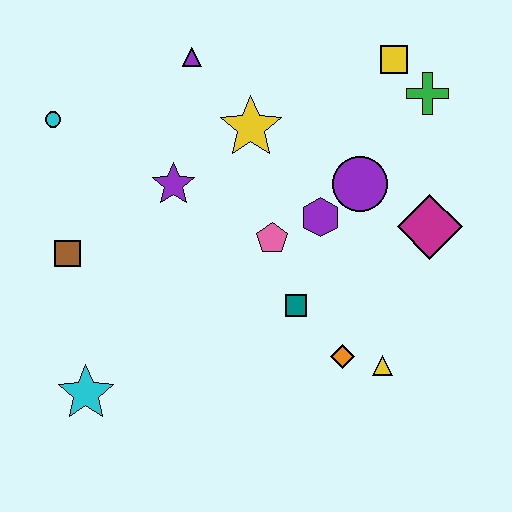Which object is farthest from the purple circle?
The cyan star is farthest from the purple circle.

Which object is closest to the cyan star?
The brown square is closest to the cyan star.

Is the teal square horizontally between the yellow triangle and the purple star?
Yes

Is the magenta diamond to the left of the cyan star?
No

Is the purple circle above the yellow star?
No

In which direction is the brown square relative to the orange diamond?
The brown square is to the left of the orange diamond.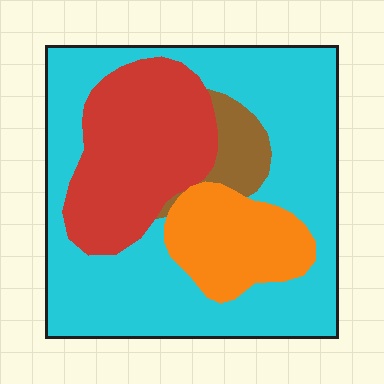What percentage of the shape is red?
Red takes up about one quarter (1/4) of the shape.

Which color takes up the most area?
Cyan, at roughly 55%.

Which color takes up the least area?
Brown, at roughly 5%.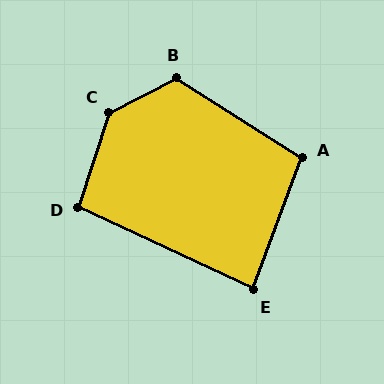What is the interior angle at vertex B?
Approximately 120 degrees (obtuse).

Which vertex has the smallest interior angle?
E, at approximately 85 degrees.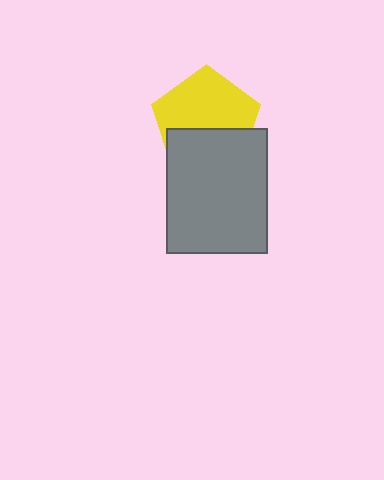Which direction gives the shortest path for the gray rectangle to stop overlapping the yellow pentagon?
Moving down gives the shortest separation.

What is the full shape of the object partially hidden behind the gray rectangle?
The partially hidden object is a yellow pentagon.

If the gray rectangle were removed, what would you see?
You would see the complete yellow pentagon.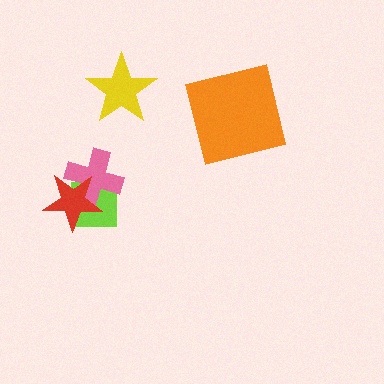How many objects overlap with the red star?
2 objects overlap with the red star.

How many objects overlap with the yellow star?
0 objects overlap with the yellow star.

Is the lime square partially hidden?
Yes, it is partially covered by another shape.